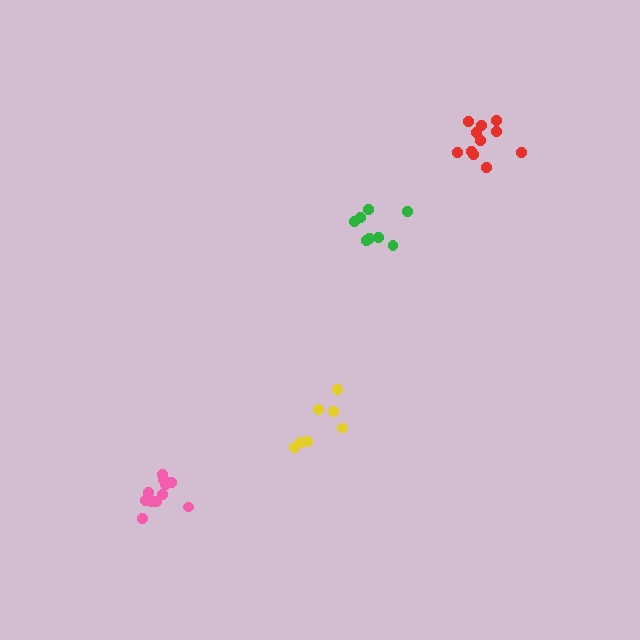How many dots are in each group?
Group 1: 12 dots, Group 2: 11 dots, Group 3: 7 dots, Group 4: 8 dots (38 total).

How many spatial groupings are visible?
There are 4 spatial groupings.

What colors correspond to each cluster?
The clusters are colored: red, pink, yellow, green.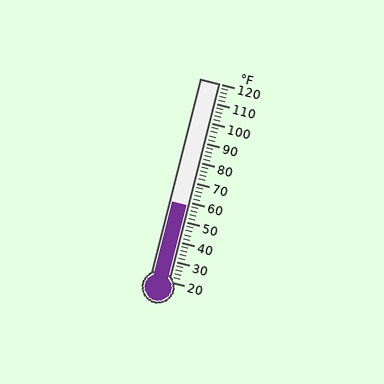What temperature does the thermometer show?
The thermometer shows approximately 58°F.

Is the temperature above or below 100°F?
The temperature is below 100°F.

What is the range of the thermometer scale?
The thermometer scale ranges from 20°F to 120°F.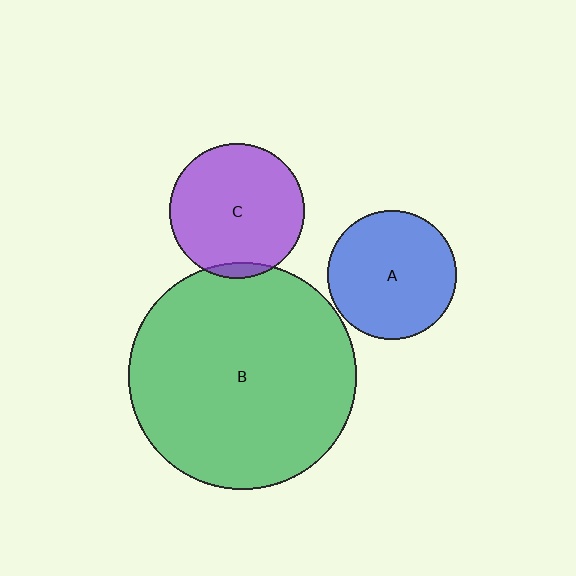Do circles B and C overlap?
Yes.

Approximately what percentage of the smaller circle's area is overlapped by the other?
Approximately 5%.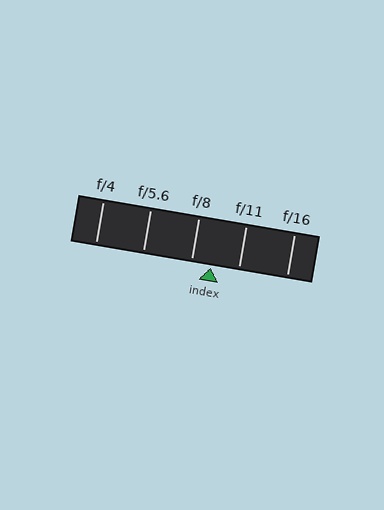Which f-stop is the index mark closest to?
The index mark is closest to f/8.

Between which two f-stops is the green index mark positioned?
The index mark is between f/8 and f/11.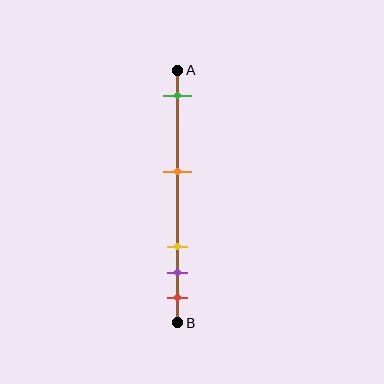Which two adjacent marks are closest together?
The purple and red marks are the closest adjacent pair.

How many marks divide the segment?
There are 5 marks dividing the segment.